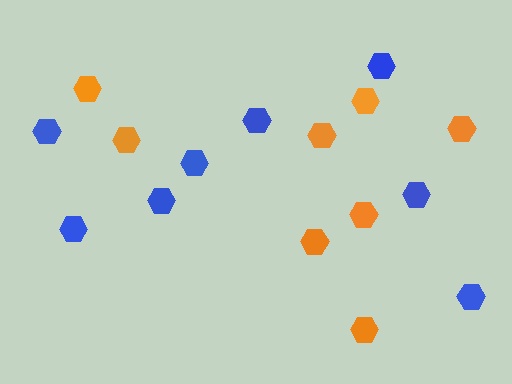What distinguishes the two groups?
There are 2 groups: one group of blue hexagons (8) and one group of orange hexagons (8).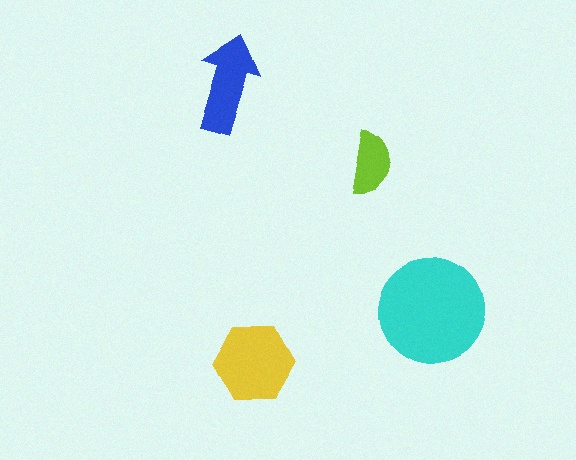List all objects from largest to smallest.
The cyan circle, the yellow hexagon, the blue arrow, the lime semicircle.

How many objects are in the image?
There are 4 objects in the image.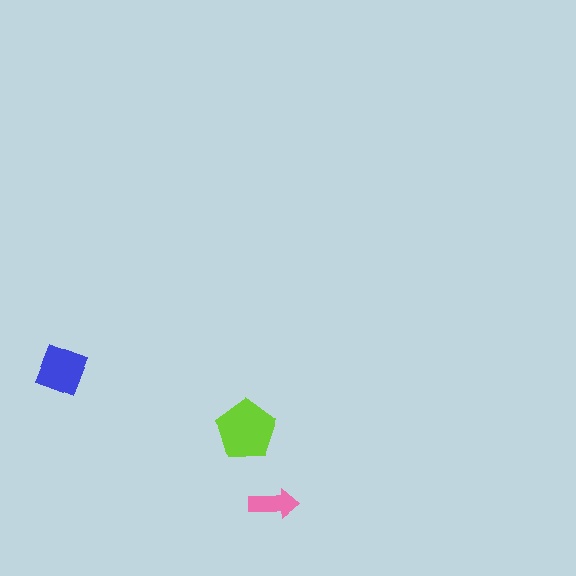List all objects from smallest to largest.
The pink arrow, the blue diamond, the lime pentagon.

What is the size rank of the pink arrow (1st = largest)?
3rd.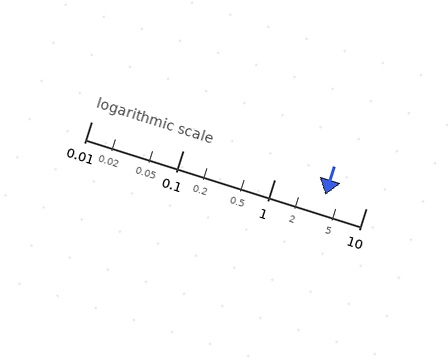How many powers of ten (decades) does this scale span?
The scale spans 3 decades, from 0.01 to 10.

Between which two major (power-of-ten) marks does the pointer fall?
The pointer is between 1 and 10.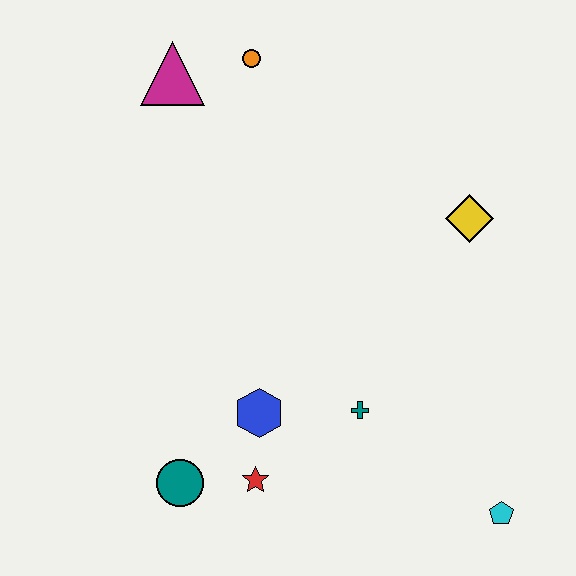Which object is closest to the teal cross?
The blue hexagon is closest to the teal cross.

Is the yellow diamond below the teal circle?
No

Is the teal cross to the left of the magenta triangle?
No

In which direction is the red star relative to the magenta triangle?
The red star is below the magenta triangle.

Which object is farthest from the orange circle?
The cyan pentagon is farthest from the orange circle.